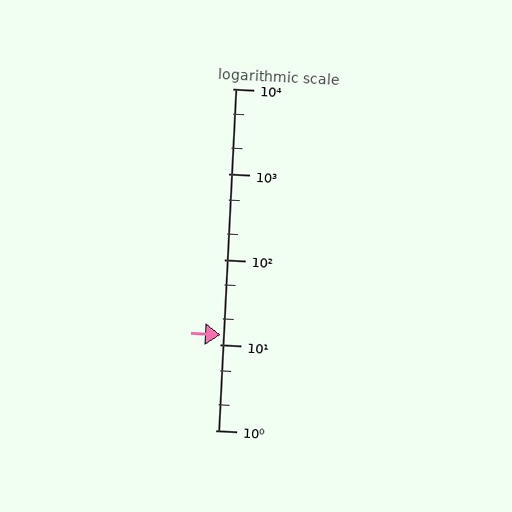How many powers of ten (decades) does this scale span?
The scale spans 4 decades, from 1 to 10000.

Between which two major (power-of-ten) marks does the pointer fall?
The pointer is between 10 and 100.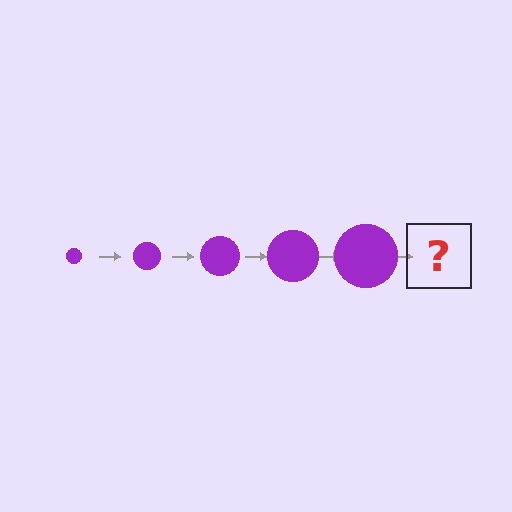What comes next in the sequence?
The next element should be a purple circle, larger than the previous one.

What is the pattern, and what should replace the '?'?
The pattern is that the circle gets progressively larger each step. The '?' should be a purple circle, larger than the previous one.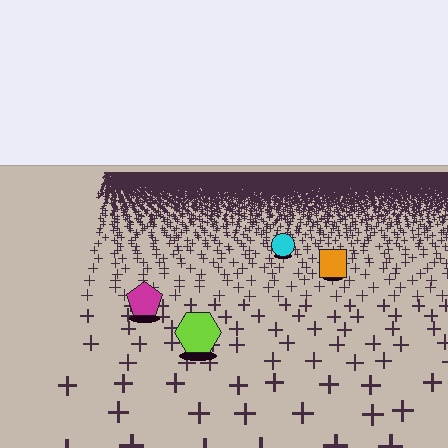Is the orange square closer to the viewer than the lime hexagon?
No. The lime hexagon is closer — you can tell from the texture gradient: the ground texture is coarser near it.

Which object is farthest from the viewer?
The cyan circle is farthest from the viewer. It appears smaller and the ground texture around it is denser.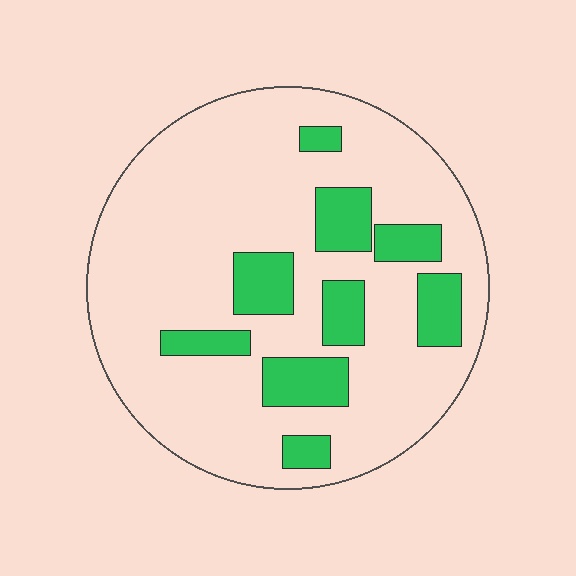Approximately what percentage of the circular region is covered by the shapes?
Approximately 20%.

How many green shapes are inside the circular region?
9.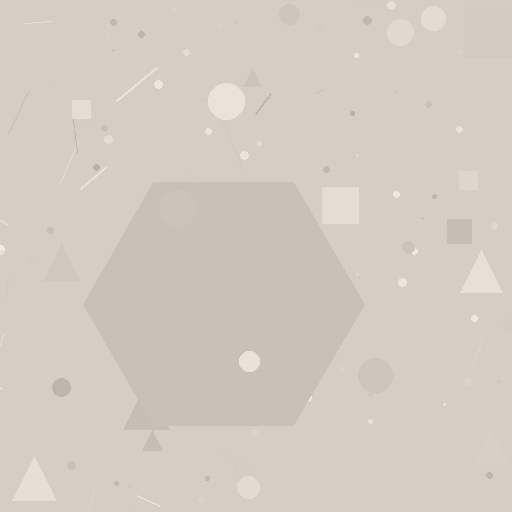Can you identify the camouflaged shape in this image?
The camouflaged shape is a hexagon.